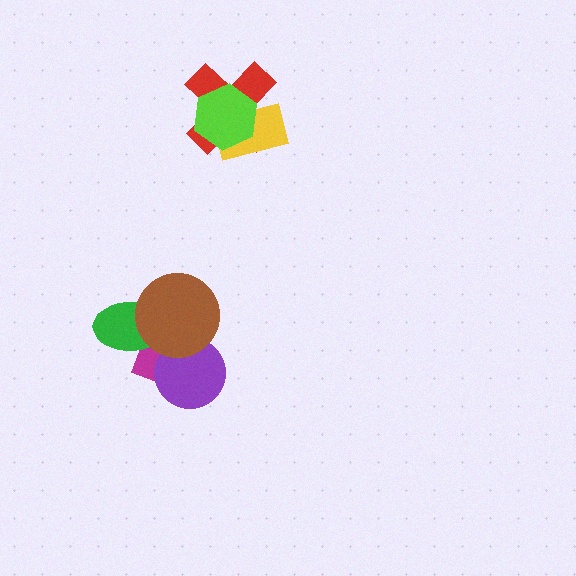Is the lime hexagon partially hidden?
No, no other shape covers it.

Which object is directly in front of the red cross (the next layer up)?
The yellow rectangle is directly in front of the red cross.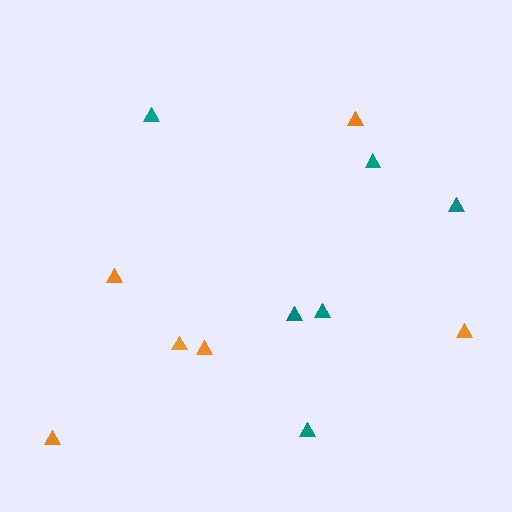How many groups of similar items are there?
There are 2 groups: one group of orange triangles (6) and one group of teal triangles (6).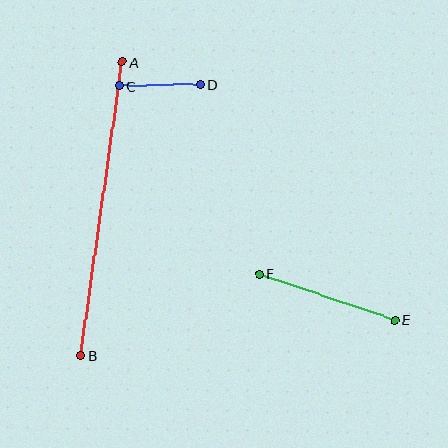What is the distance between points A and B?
The distance is approximately 296 pixels.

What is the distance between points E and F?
The distance is approximately 143 pixels.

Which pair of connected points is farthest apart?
Points A and B are farthest apart.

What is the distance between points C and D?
The distance is approximately 81 pixels.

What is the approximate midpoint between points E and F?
The midpoint is at approximately (327, 297) pixels.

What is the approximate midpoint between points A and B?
The midpoint is at approximately (102, 209) pixels.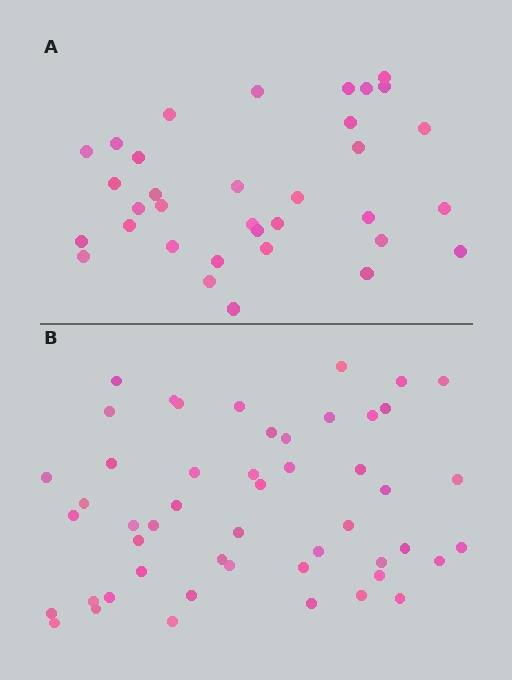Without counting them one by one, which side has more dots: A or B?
Region B (the bottom region) has more dots.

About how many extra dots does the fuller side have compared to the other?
Region B has approximately 15 more dots than region A.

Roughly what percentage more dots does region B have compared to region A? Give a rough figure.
About 45% more.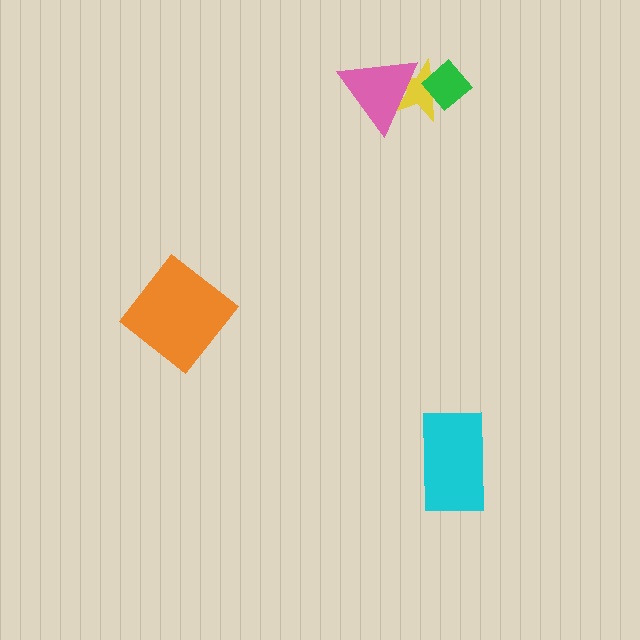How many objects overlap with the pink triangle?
1 object overlaps with the pink triangle.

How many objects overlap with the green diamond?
1 object overlaps with the green diamond.